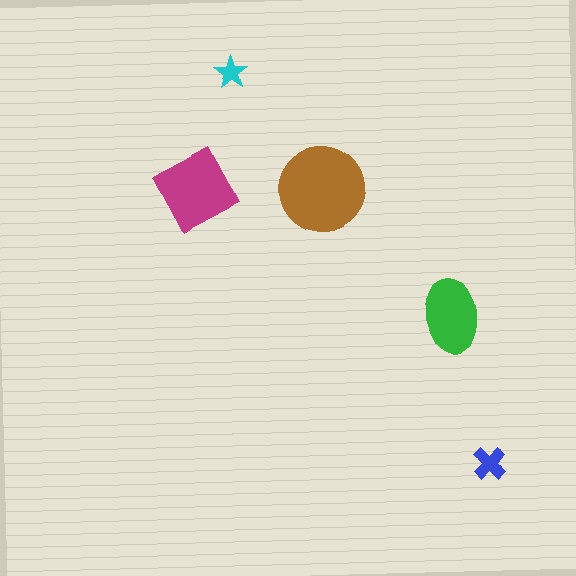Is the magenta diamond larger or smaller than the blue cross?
Larger.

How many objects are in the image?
There are 5 objects in the image.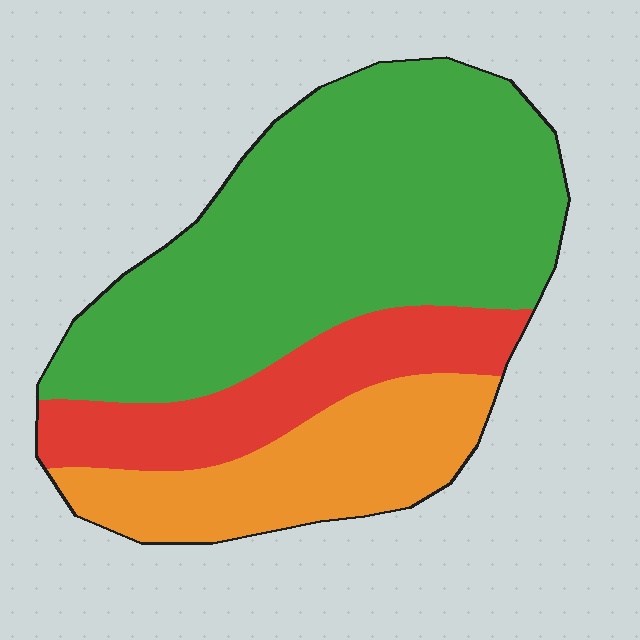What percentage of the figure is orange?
Orange takes up about one fifth (1/5) of the figure.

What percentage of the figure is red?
Red covers roughly 20% of the figure.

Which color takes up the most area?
Green, at roughly 60%.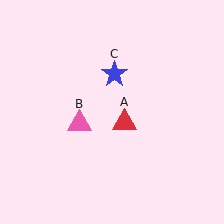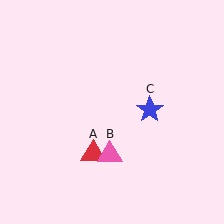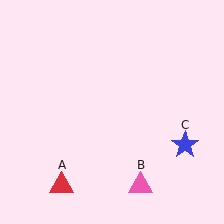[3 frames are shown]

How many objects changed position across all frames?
3 objects changed position: red triangle (object A), pink triangle (object B), blue star (object C).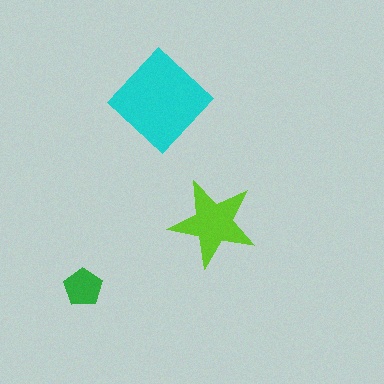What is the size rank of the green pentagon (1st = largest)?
3rd.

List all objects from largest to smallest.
The cyan diamond, the lime star, the green pentagon.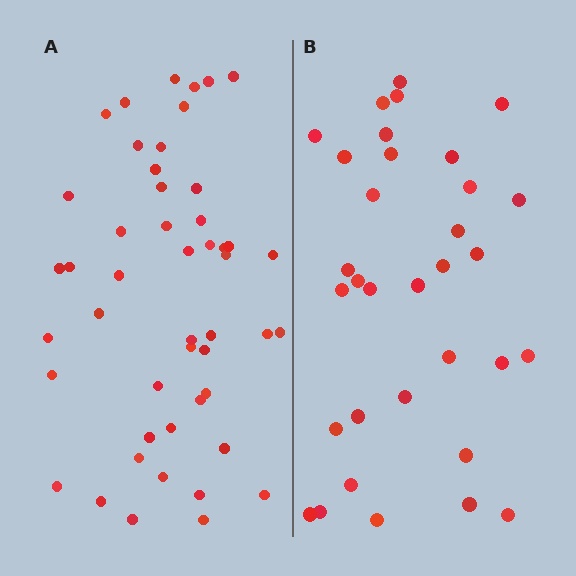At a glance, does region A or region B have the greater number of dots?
Region A (the left region) has more dots.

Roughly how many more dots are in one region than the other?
Region A has approximately 15 more dots than region B.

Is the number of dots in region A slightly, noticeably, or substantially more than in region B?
Region A has substantially more. The ratio is roughly 1.5 to 1.